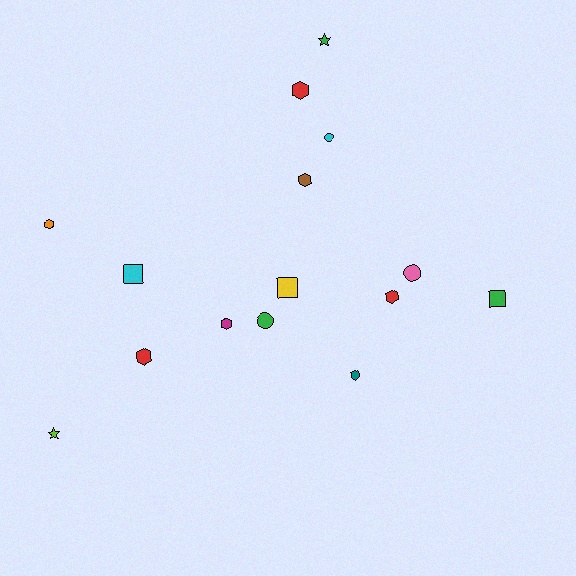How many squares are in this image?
There are 3 squares.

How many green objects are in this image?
There are 3 green objects.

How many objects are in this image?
There are 15 objects.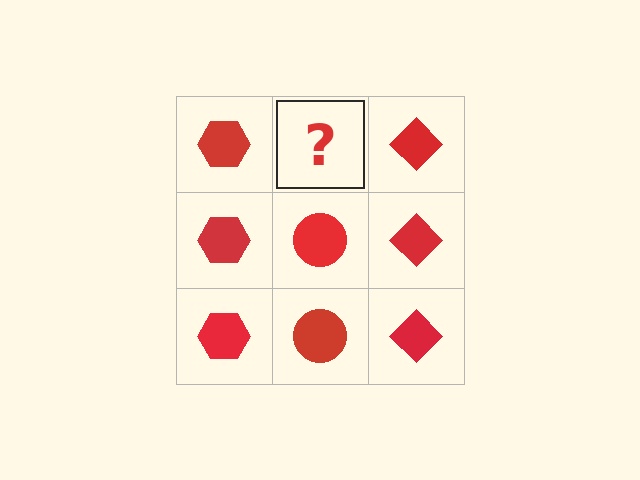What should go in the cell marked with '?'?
The missing cell should contain a red circle.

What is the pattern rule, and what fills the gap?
The rule is that each column has a consistent shape. The gap should be filled with a red circle.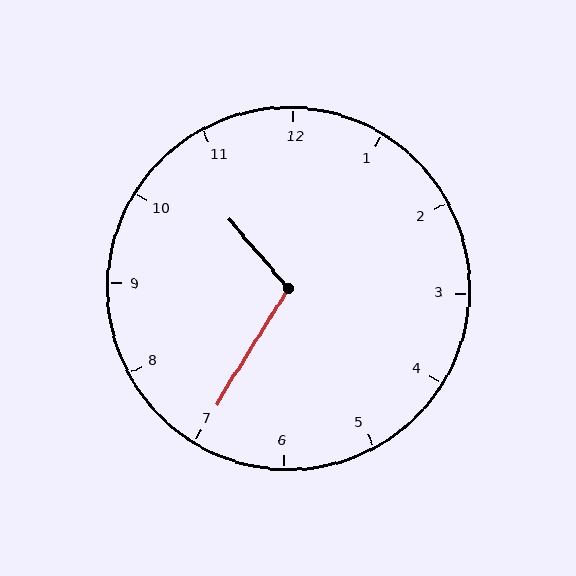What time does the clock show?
10:35.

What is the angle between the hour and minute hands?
Approximately 108 degrees.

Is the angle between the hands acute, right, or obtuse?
It is obtuse.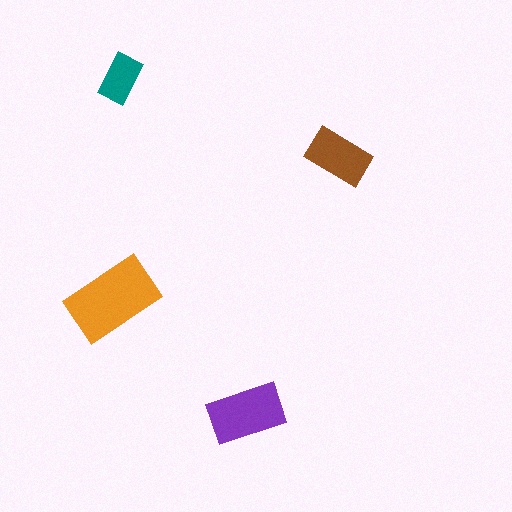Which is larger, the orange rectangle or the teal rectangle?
The orange one.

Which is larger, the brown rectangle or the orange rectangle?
The orange one.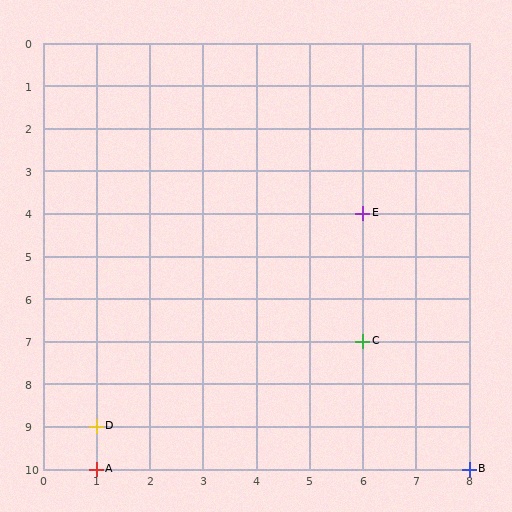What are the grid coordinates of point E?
Point E is at grid coordinates (6, 4).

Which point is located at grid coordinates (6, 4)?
Point E is at (6, 4).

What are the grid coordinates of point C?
Point C is at grid coordinates (6, 7).